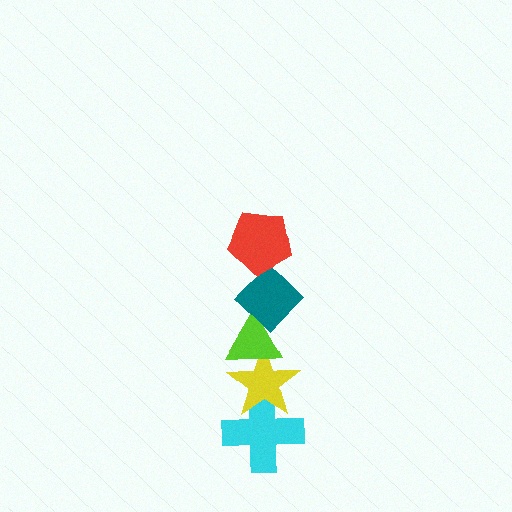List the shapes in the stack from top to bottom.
From top to bottom: the red pentagon, the teal diamond, the lime triangle, the yellow star, the cyan cross.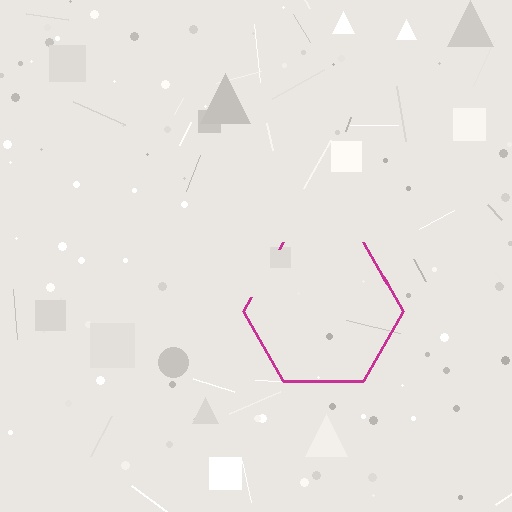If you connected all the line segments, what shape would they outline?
They would outline a hexagon.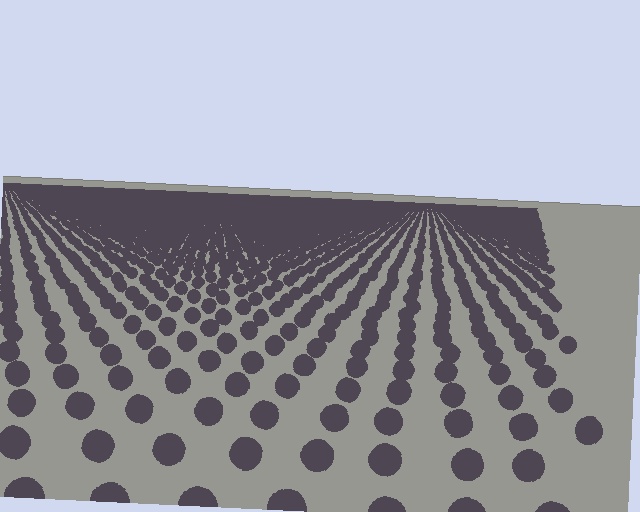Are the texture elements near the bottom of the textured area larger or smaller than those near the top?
Larger. Near the bottom, elements are closer to the viewer and appear at a bigger on-screen size.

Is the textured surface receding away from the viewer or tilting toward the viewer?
The surface is receding away from the viewer. Texture elements get smaller and denser toward the top.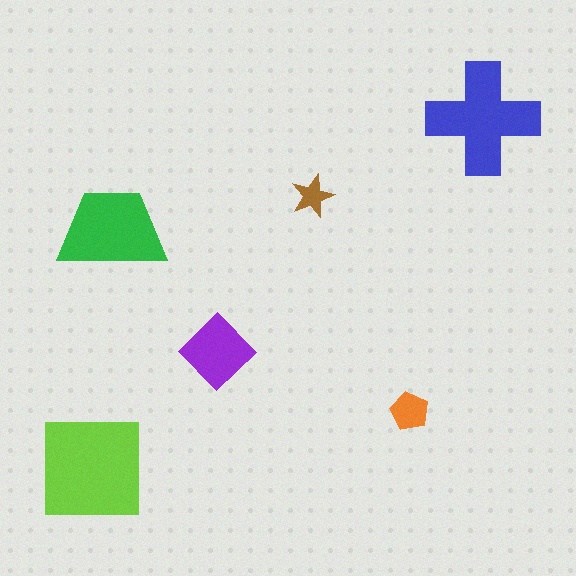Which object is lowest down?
The lime square is bottommost.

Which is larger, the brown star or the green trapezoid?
The green trapezoid.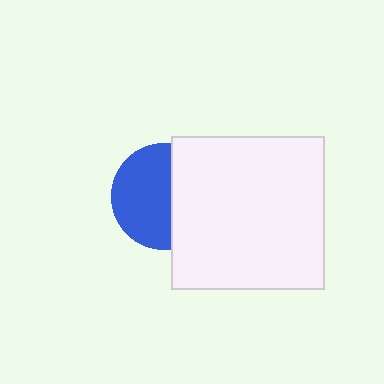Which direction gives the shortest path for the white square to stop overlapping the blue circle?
Moving right gives the shortest separation.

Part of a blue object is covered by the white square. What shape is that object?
It is a circle.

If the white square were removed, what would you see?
You would see the complete blue circle.